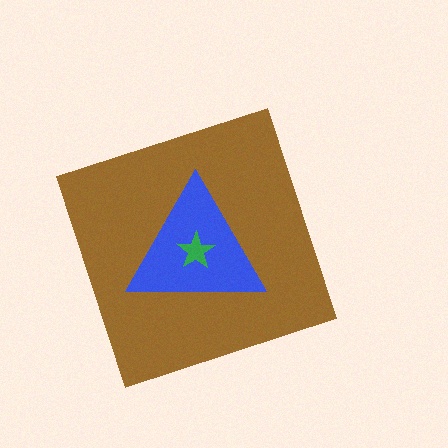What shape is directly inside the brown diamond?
The blue triangle.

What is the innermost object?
The green star.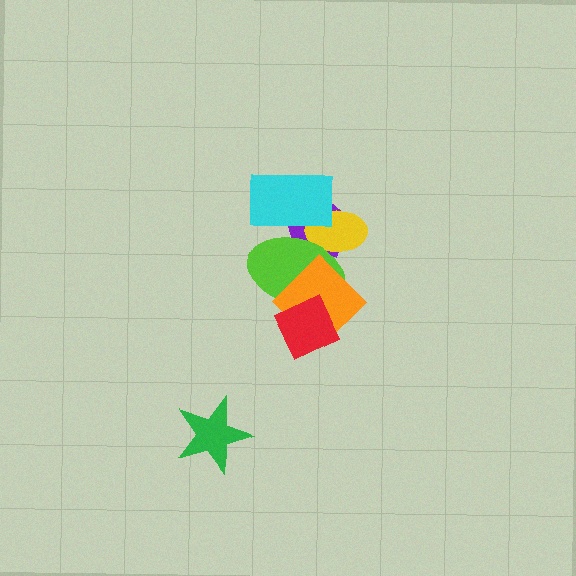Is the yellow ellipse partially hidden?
Yes, it is partially covered by another shape.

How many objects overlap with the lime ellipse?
5 objects overlap with the lime ellipse.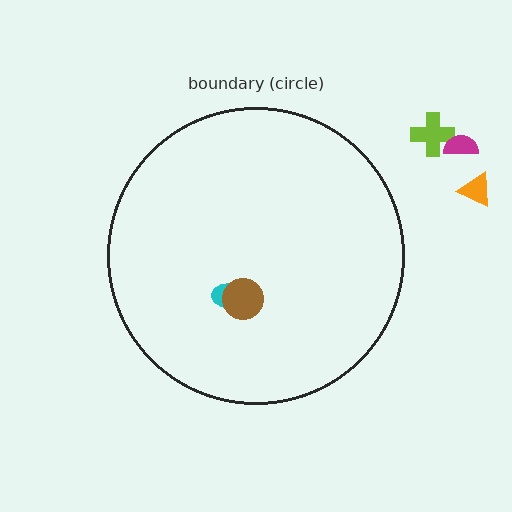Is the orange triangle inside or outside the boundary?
Outside.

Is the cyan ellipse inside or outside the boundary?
Inside.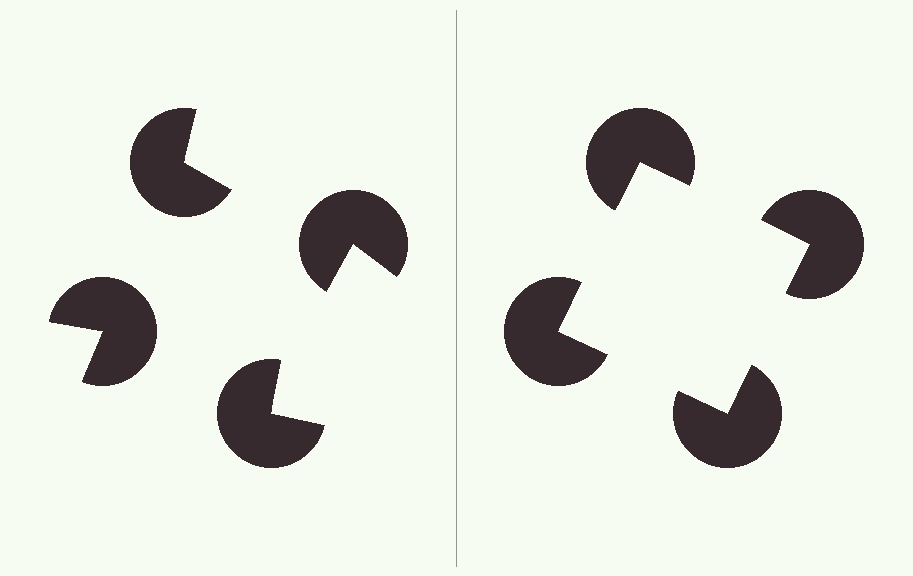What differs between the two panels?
The pac-man discs are positioned identically on both sides; only the wedge orientations differ. On the right they align to a square; on the left they are misaligned.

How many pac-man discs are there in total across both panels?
8 — 4 on each side.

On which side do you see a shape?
An illusory square appears on the right side. On the left side the wedge cuts are rotated, so no coherent shape forms.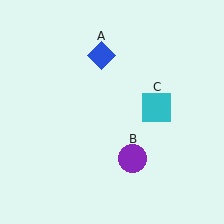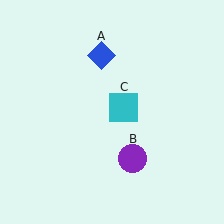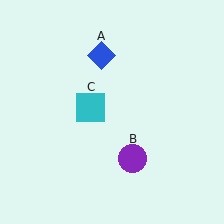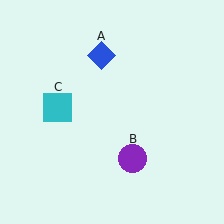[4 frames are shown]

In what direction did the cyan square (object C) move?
The cyan square (object C) moved left.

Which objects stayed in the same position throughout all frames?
Blue diamond (object A) and purple circle (object B) remained stationary.